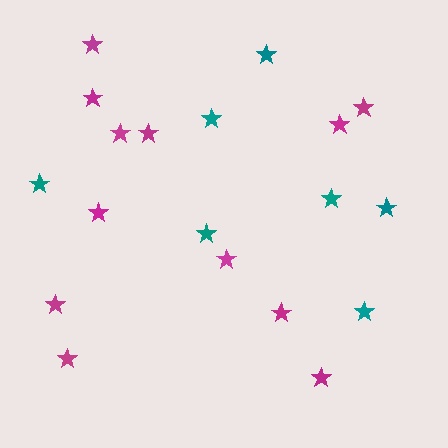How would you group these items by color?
There are 2 groups: one group of magenta stars (12) and one group of teal stars (7).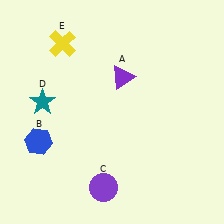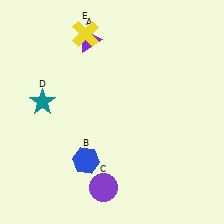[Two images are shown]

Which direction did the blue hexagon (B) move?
The blue hexagon (B) moved right.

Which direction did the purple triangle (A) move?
The purple triangle (A) moved up.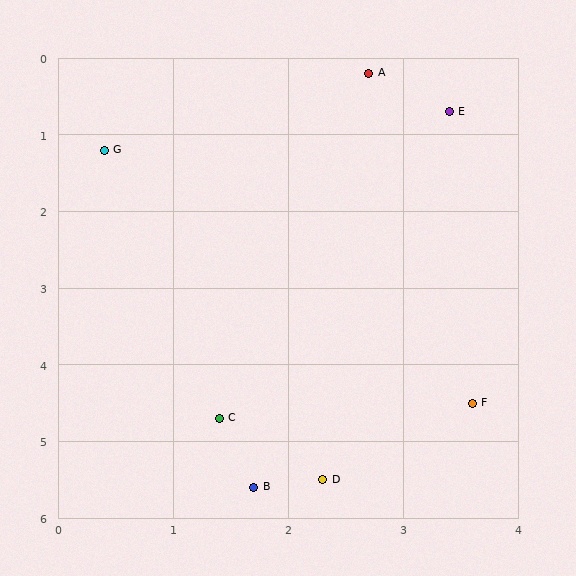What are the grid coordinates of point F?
Point F is at approximately (3.6, 4.5).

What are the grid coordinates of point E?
Point E is at approximately (3.4, 0.7).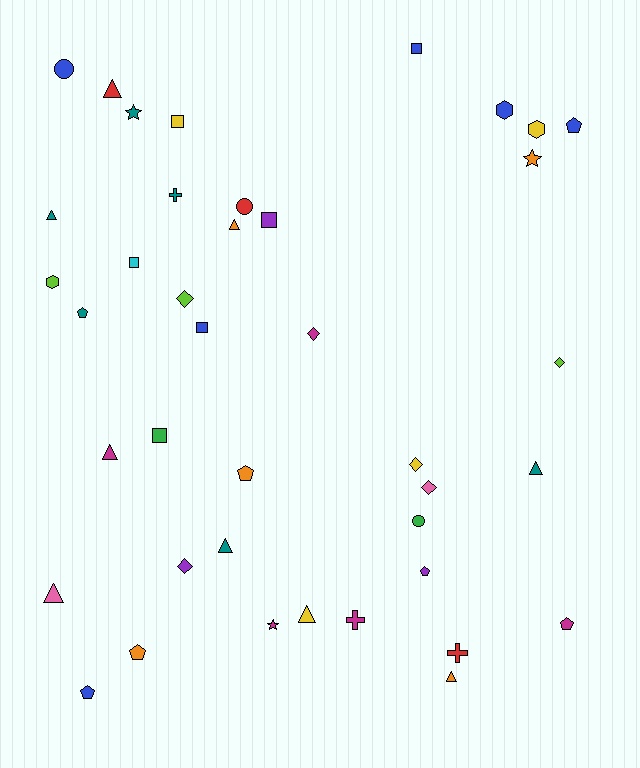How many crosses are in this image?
There are 3 crosses.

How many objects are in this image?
There are 40 objects.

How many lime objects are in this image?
There are 3 lime objects.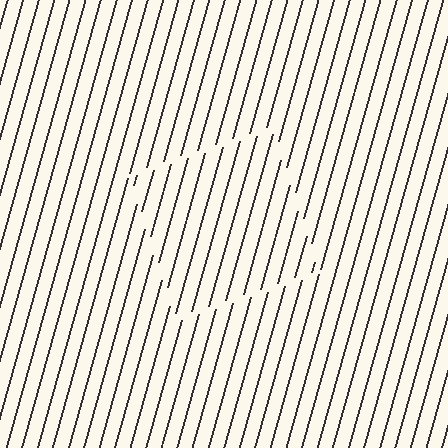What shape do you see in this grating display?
An illusory square. The interior of the shape contains the same grating, shifted by half a period — the contour is defined by the phase discontinuity where line-ends from the inner and outer gratings abut.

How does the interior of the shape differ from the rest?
The interior of the shape contains the same grating, shifted by half a period — the contour is defined by the phase discontinuity where line-ends from the inner and outer gratings abut.